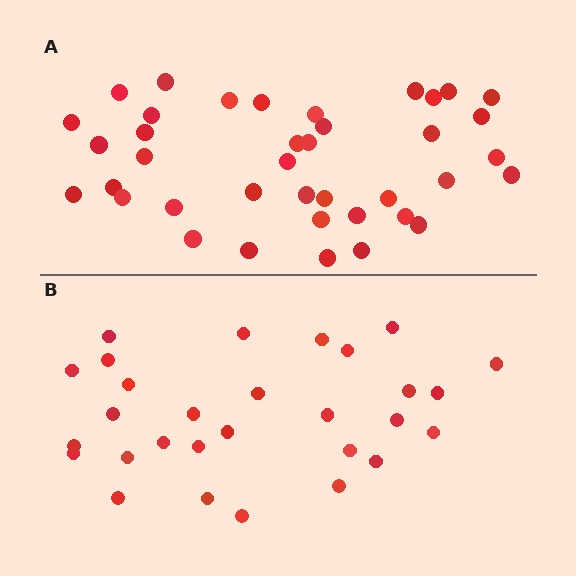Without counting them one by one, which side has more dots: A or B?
Region A (the top region) has more dots.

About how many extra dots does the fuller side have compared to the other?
Region A has roughly 10 or so more dots than region B.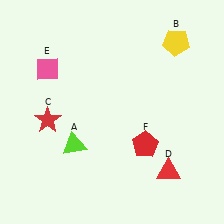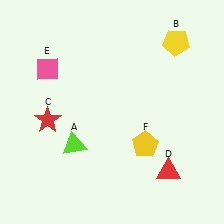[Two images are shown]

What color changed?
The pentagon (F) changed from red in Image 1 to yellow in Image 2.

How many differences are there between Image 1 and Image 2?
There is 1 difference between the two images.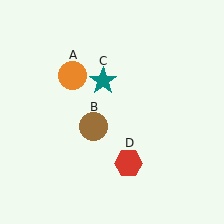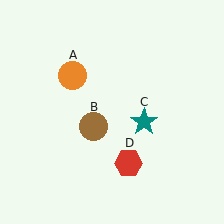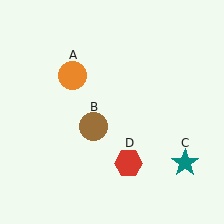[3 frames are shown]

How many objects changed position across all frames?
1 object changed position: teal star (object C).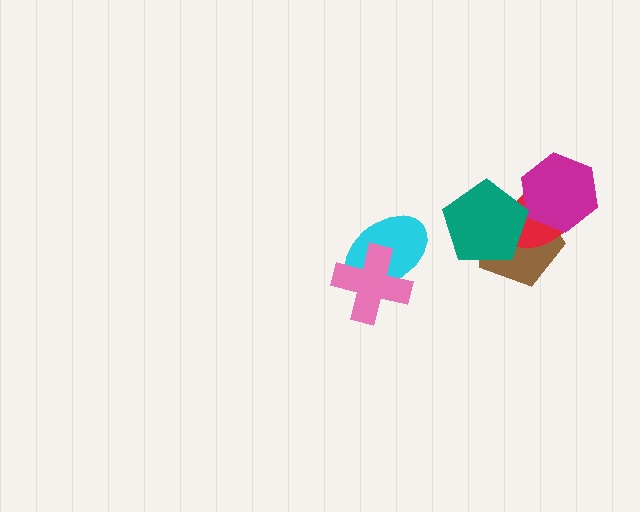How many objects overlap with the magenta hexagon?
2 objects overlap with the magenta hexagon.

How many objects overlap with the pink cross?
1 object overlaps with the pink cross.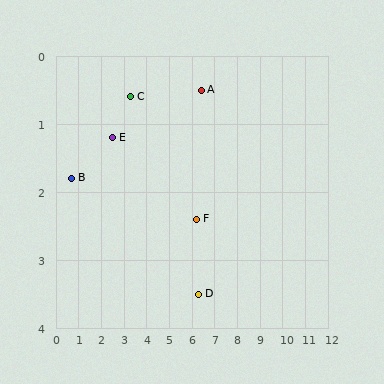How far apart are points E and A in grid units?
Points E and A are about 4.0 grid units apart.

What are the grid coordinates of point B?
Point B is at approximately (0.7, 1.8).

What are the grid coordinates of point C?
Point C is at approximately (3.3, 0.6).